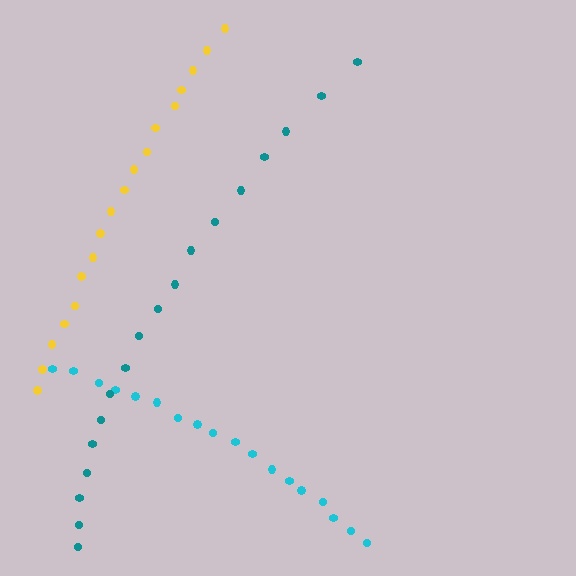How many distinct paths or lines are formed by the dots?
There are 3 distinct paths.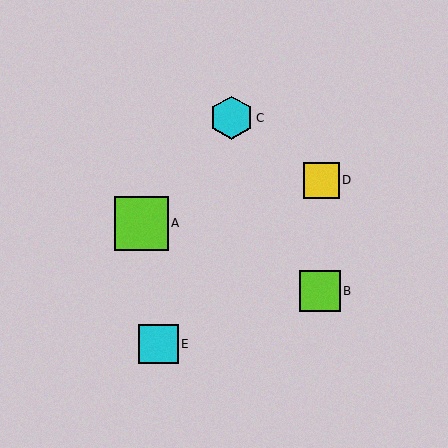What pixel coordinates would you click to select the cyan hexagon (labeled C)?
Click at (232, 118) to select the cyan hexagon C.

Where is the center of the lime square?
The center of the lime square is at (320, 291).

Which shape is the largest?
The lime square (labeled A) is the largest.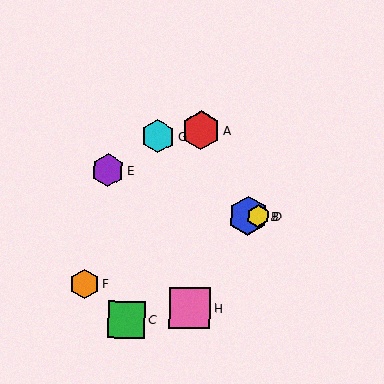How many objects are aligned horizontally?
2 objects (B, D) are aligned horizontally.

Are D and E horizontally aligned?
No, D is at y≈216 and E is at y≈170.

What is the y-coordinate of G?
Object G is at y≈136.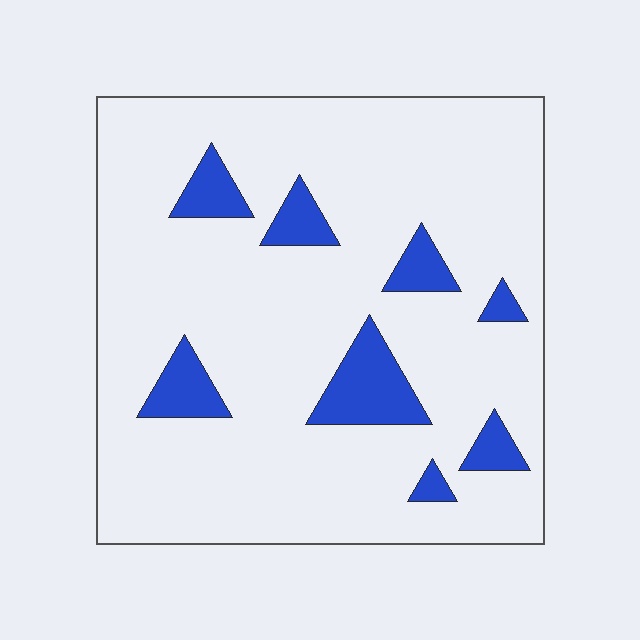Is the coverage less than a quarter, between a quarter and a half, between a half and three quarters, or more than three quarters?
Less than a quarter.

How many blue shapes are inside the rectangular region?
8.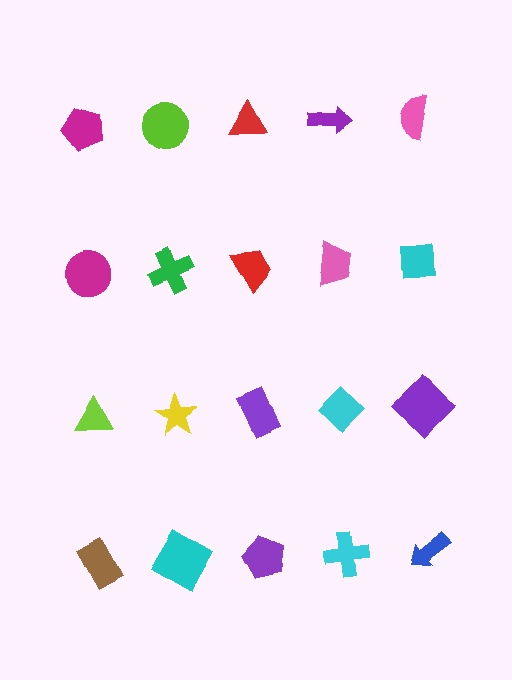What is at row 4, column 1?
A brown rectangle.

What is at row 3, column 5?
A purple diamond.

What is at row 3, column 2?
A yellow star.